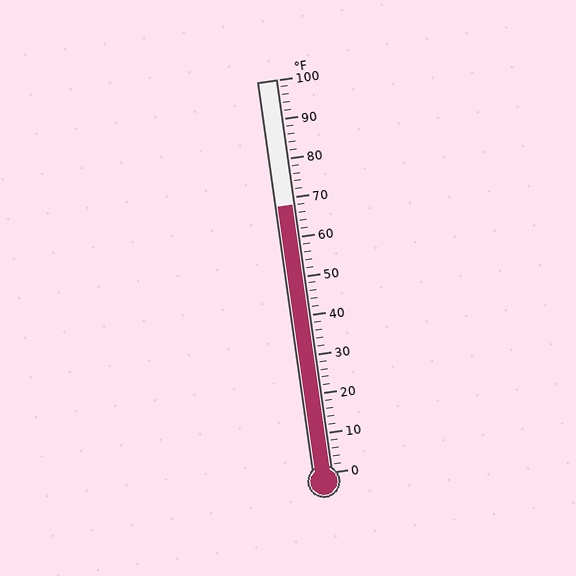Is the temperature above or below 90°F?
The temperature is below 90°F.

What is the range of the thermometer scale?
The thermometer scale ranges from 0°F to 100°F.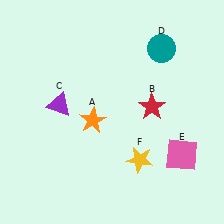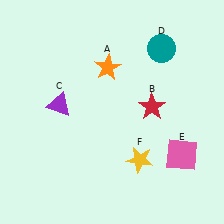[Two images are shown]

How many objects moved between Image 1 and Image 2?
1 object moved between the two images.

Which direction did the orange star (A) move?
The orange star (A) moved up.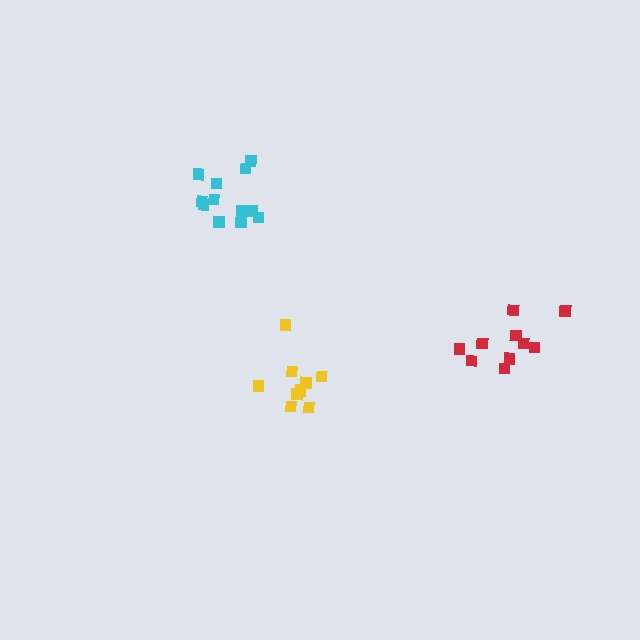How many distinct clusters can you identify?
There are 3 distinct clusters.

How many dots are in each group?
Group 1: 9 dots, Group 2: 10 dots, Group 3: 12 dots (31 total).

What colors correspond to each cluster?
The clusters are colored: yellow, red, cyan.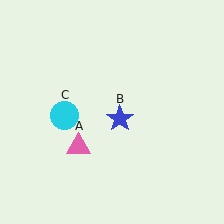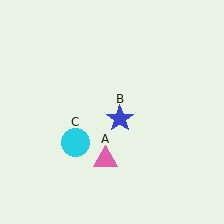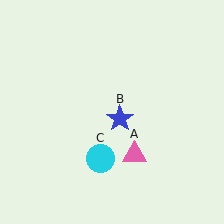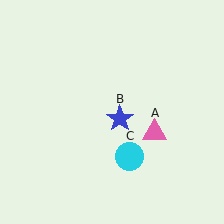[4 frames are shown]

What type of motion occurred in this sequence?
The pink triangle (object A), cyan circle (object C) rotated counterclockwise around the center of the scene.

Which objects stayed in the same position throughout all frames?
Blue star (object B) remained stationary.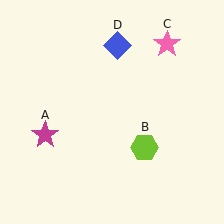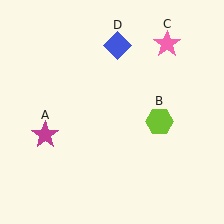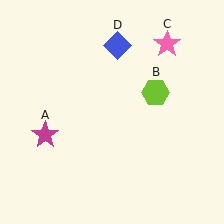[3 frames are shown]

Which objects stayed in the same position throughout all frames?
Magenta star (object A) and pink star (object C) and blue diamond (object D) remained stationary.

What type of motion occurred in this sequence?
The lime hexagon (object B) rotated counterclockwise around the center of the scene.